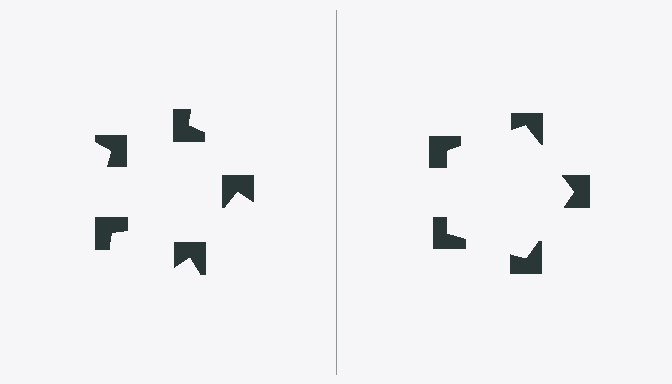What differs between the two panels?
The notched squares are positioned identically on both sides; only the wedge orientations differ. On the right they align to a pentagon; on the left they are misaligned.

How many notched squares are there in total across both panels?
10 — 5 on each side.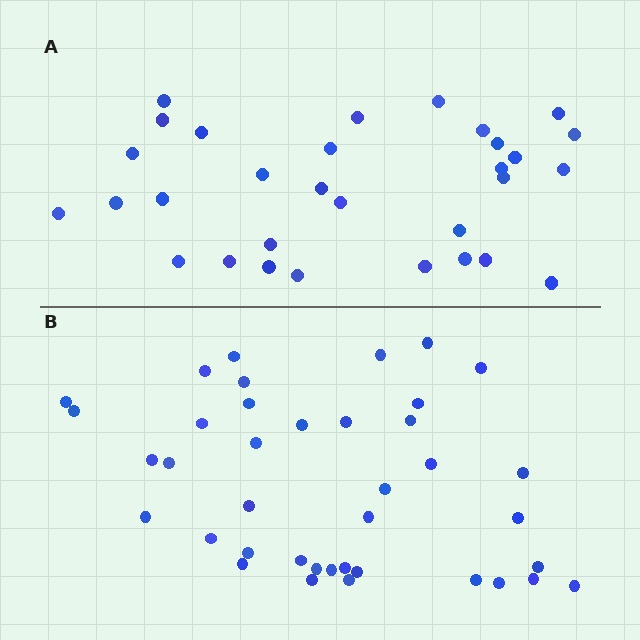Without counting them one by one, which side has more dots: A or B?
Region B (the bottom region) has more dots.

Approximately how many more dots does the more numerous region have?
Region B has roughly 8 or so more dots than region A.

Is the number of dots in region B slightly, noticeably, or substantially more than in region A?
Region B has noticeably more, but not dramatically so. The ratio is roughly 1.3 to 1.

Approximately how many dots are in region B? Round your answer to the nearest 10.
About 40 dots. (The exact count is 39, which rounds to 40.)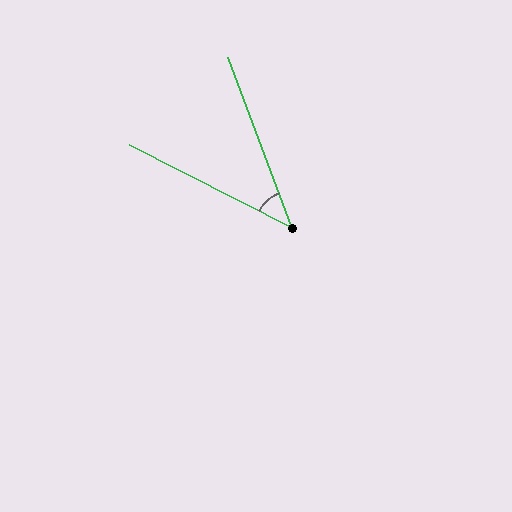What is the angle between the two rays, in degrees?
Approximately 43 degrees.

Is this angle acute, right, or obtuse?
It is acute.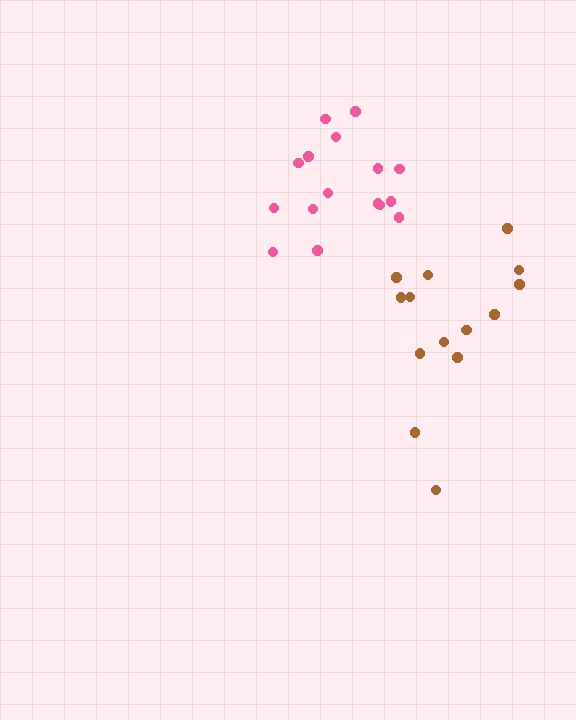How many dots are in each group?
Group 1: 14 dots, Group 2: 16 dots (30 total).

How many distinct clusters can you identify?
There are 2 distinct clusters.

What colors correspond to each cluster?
The clusters are colored: brown, pink.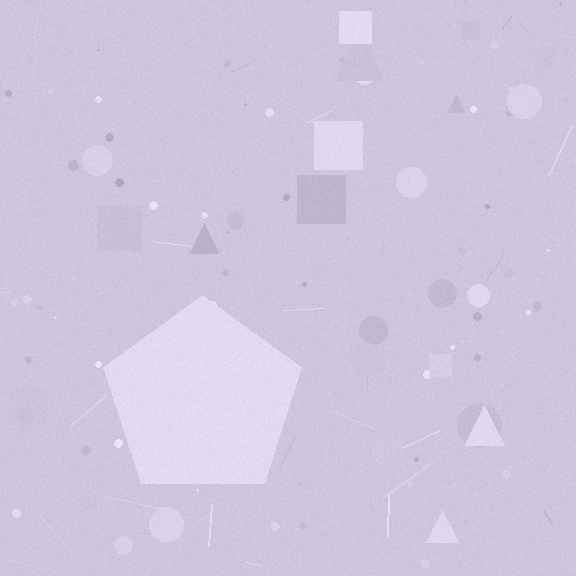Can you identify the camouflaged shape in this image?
The camouflaged shape is a pentagon.